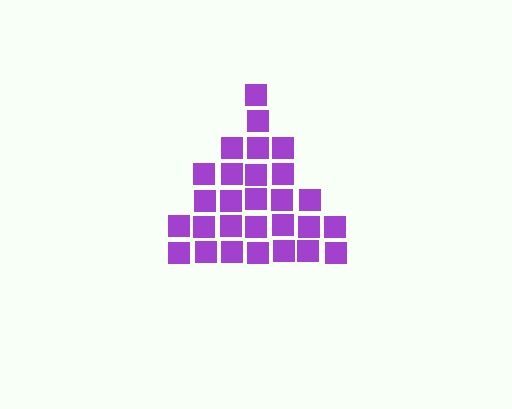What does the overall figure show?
The overall figure shows a triangle.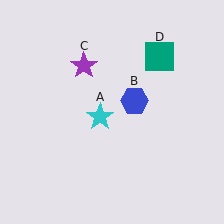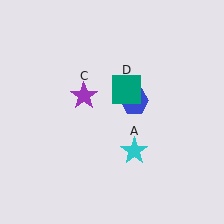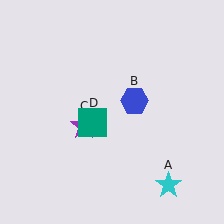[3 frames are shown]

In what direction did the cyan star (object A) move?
The cyan star (object A) moved down and to the right.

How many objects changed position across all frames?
3 objects changed position: cyan star (object A), purple star (object C), teal square (object D).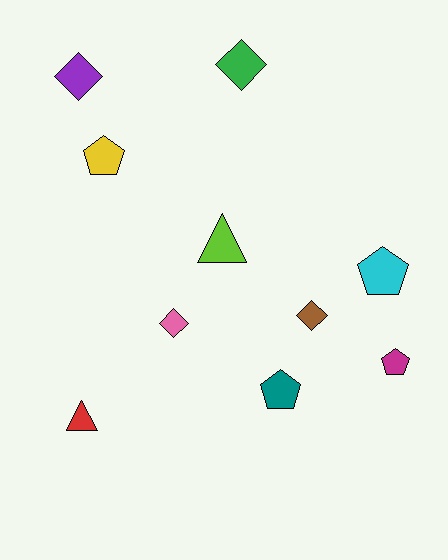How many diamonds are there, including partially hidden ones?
There are 4 diamonds.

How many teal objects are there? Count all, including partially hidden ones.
There is 1 teal object.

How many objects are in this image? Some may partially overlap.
There are 10 objects.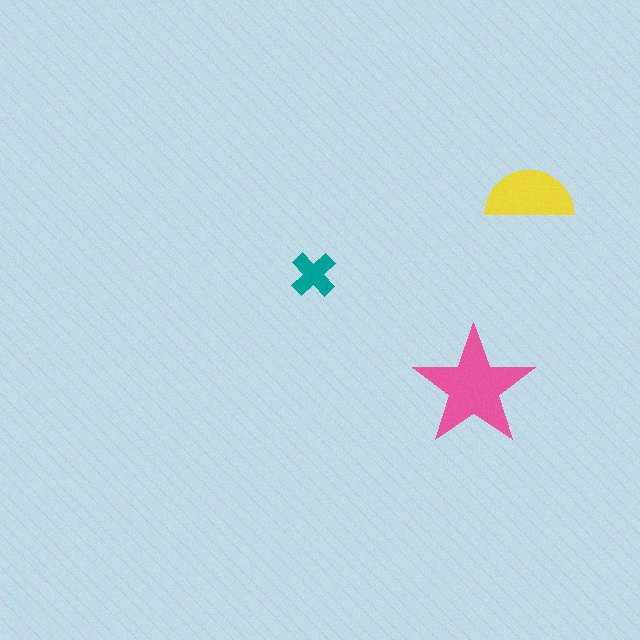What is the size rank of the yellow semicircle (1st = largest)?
2nd.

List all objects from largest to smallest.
The pink star, the yellow semicircle, the teal cross.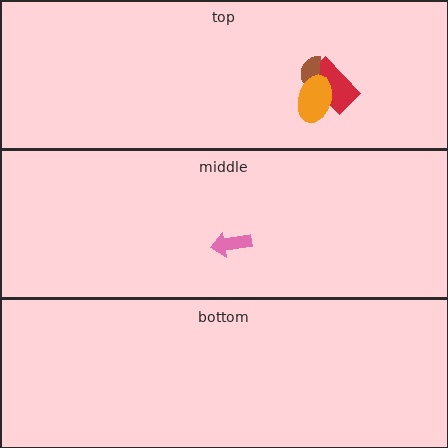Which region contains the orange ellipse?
The top region.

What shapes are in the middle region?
The pink arrow.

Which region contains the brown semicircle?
The top region.